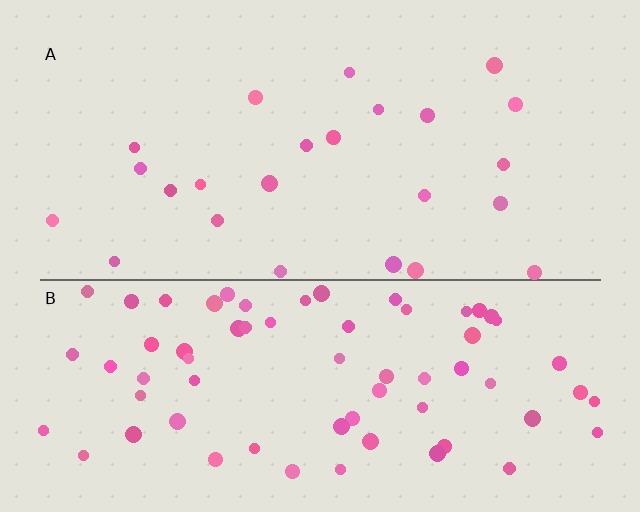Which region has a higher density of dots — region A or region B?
B (the bottom).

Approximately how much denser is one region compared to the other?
Approximately 2.9× — region B over region A.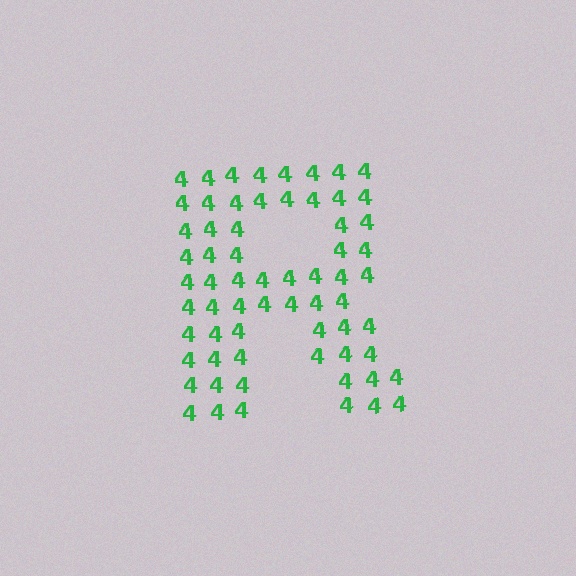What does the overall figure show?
The overall figure shows the letter R.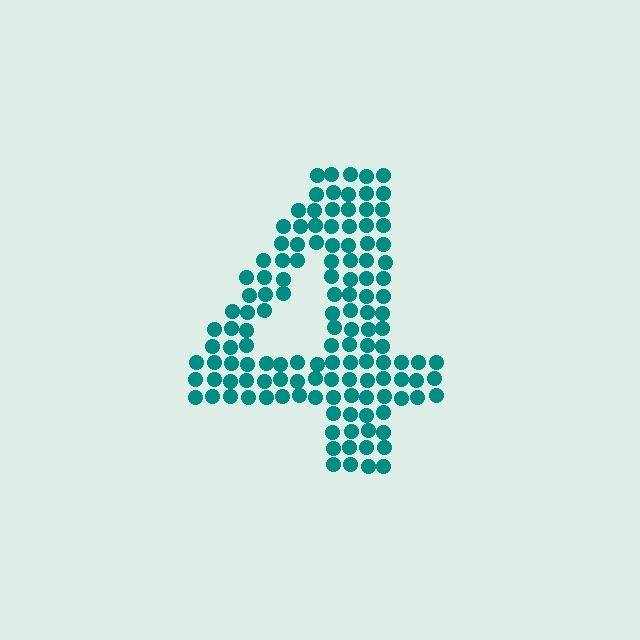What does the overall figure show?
The overall figure shows the digit 4.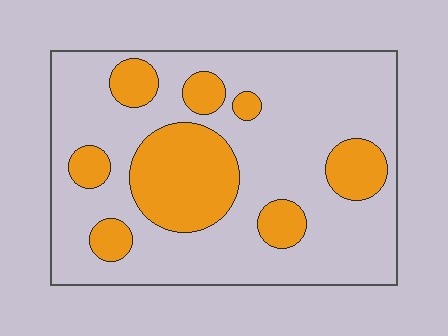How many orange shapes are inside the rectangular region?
8.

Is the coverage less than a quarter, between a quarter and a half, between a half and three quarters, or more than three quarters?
Between a quarter and a half.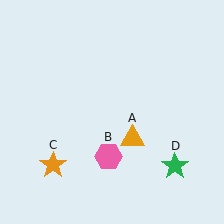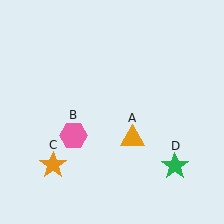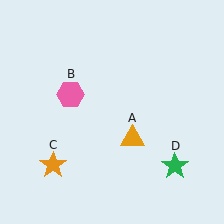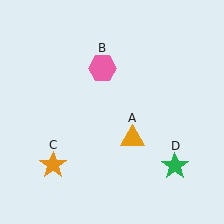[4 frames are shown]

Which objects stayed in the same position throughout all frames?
Orange triangle (object A) and orange star (object C) and green star (object D) remained stationary.